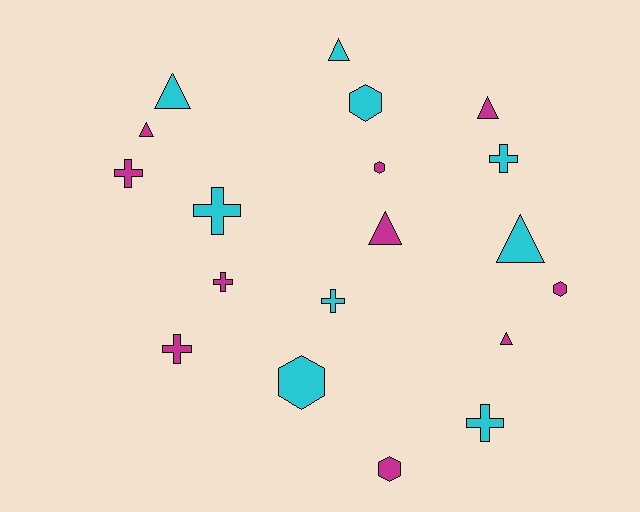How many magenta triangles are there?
There are 4 magenta triangles.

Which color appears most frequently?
Magenta, with 10 objects.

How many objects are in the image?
There are 19 objects.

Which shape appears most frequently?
Triangle, with 7 objects.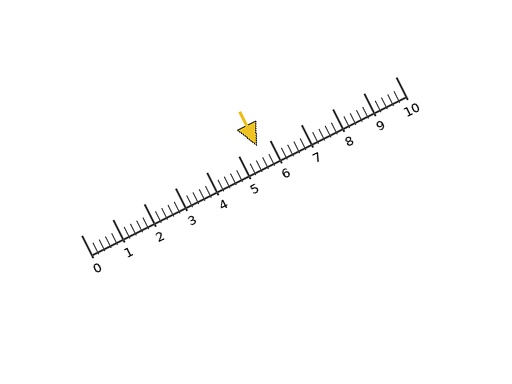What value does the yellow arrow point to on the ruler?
The yellow arrow points to approximately 5.6.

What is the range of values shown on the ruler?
The ruler shows values from 0 to 10.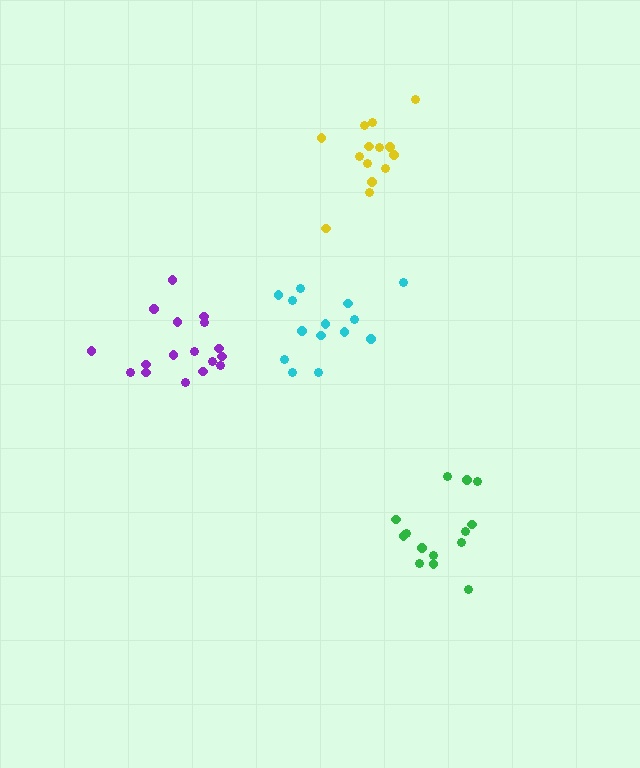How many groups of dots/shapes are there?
There are 4 groups.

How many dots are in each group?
Group 1: 17 dots, Group 2: 14 dots, Group 3: 14 dots, Group 4: 14 dots (59 total).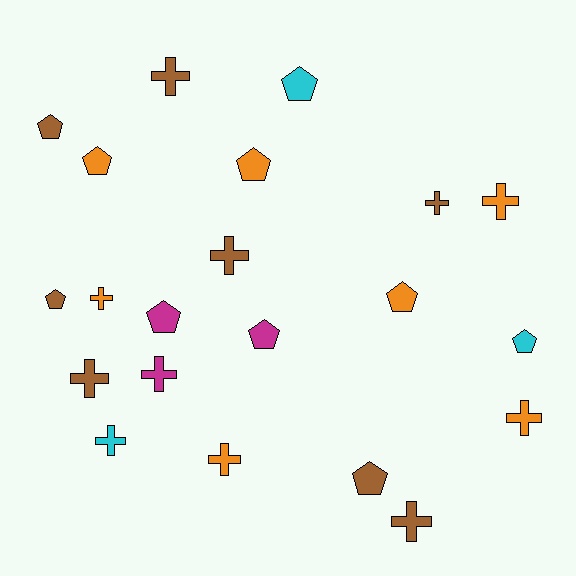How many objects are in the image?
There are 21 objects.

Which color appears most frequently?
Brown, with 8 objects.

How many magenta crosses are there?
There is 1 magenta cross.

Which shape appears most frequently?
Cross, with 11 objects.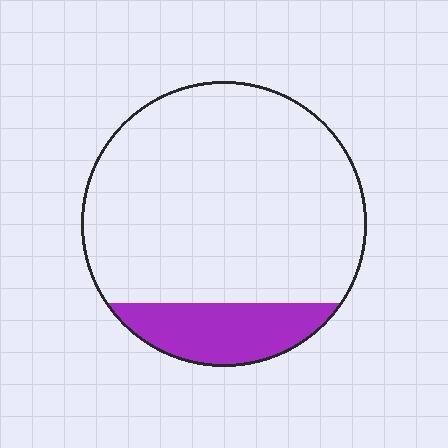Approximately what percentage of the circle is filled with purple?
Approximately 15%.